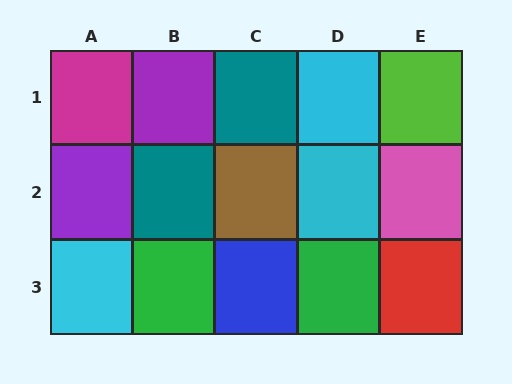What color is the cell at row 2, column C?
Brown.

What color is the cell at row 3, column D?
Green.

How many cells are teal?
2 cells are teal.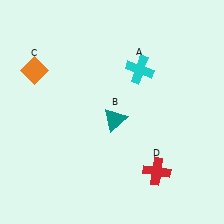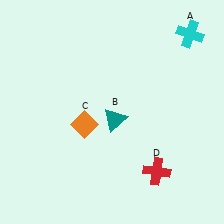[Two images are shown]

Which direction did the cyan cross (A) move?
The cyan cross (A) moved right.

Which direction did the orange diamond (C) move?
The orange diamond (C) moved down.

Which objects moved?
The objects that moved are: the cyan cross (A), the orange diamond (C).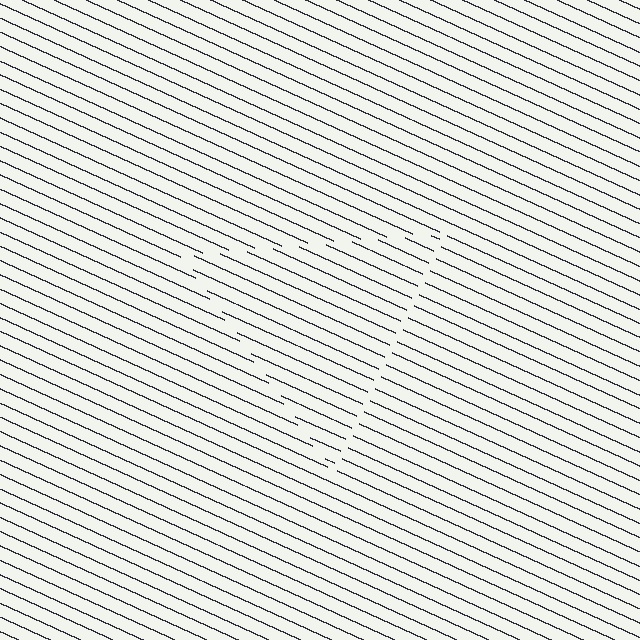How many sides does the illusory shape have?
3 sides — the line-ends trace a triangle.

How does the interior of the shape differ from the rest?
The interior of the shape contains the same grating, shifted by half a period — the contour is defined by the phase discontinuity where line-ends from the inner and outer gratings abut.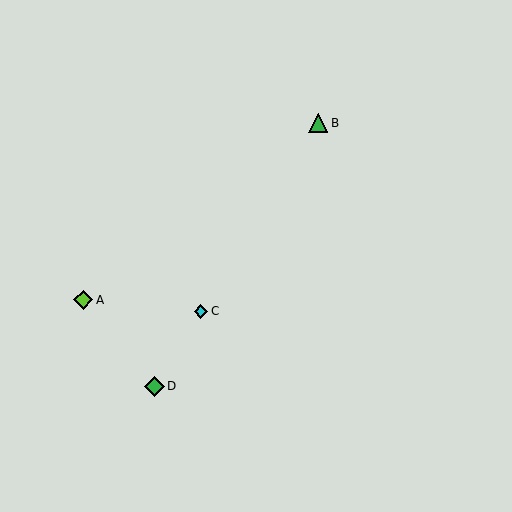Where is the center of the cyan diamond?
The center of the cyan diamond is at (201, 311).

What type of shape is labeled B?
Shape B is a green triangle.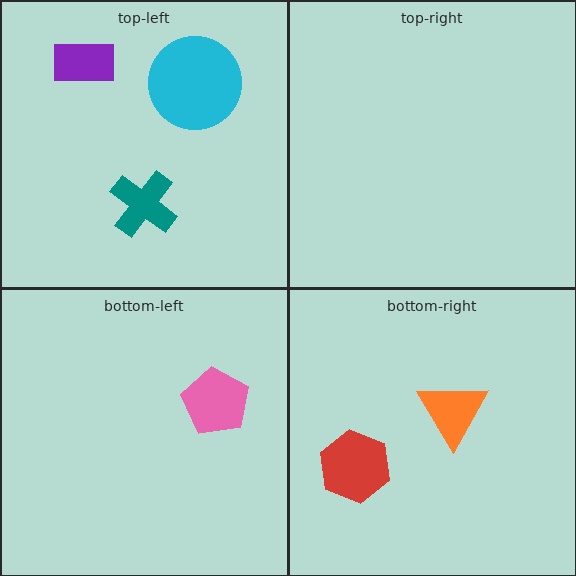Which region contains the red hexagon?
The bottom-right region.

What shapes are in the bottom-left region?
The pink pentagon.